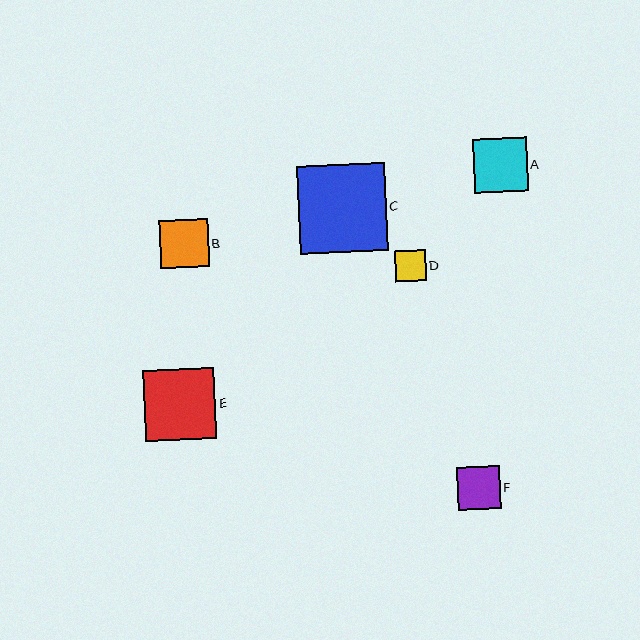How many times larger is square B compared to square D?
Square B is approximately 1.6 times the size of square D.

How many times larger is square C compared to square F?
Square C is approximately 2.1 times the size of square F.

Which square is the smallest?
Square D is the smallest with a size of approximately 31 pixels.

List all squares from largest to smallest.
From largest to smallest: C, E, A, B, F, D.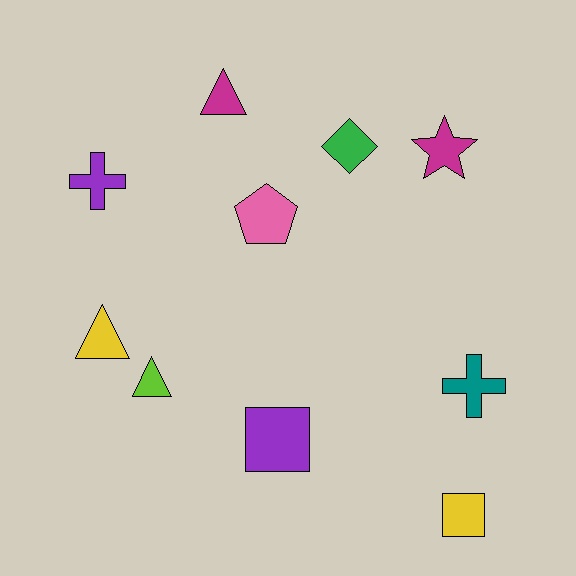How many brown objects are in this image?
There are no brown objects.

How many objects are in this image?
There are 10 objects.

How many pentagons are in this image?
There is 1 pentagon.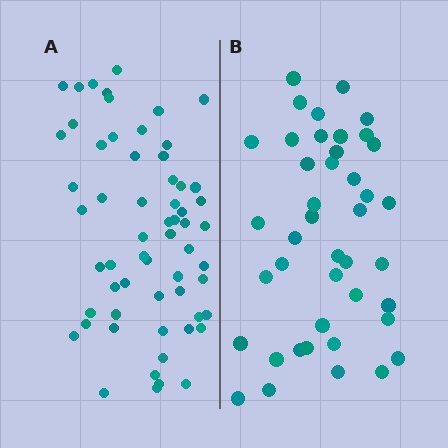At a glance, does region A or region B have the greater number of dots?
Region A (the left region) has more dots.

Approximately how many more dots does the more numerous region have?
Region A has approximately 20 more dots than region B.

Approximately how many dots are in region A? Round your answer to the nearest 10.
About 60 dots.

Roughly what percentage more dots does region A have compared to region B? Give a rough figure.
About 45% more.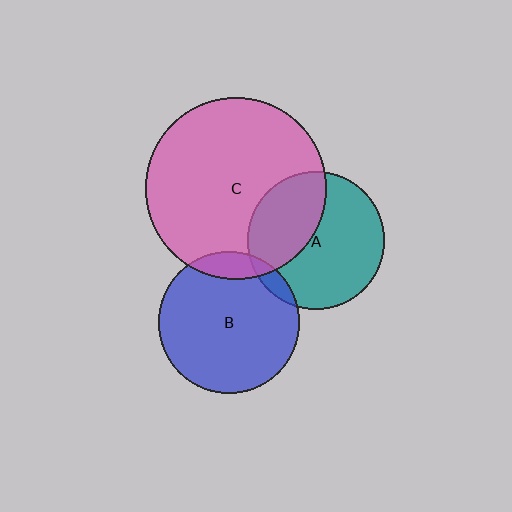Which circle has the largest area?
Circle C (pink).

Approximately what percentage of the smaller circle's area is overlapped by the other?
Approximately 5%.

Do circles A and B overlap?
Yes.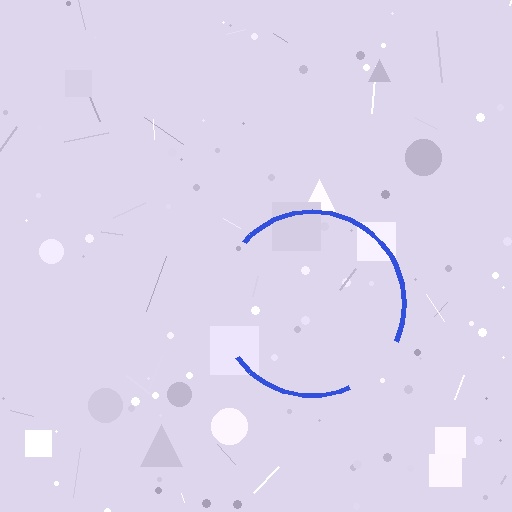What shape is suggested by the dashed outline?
The dashed outline suggests a circle.